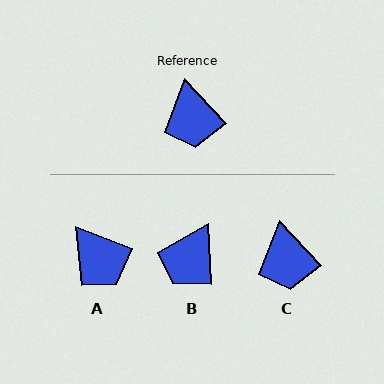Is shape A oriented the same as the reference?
No, it is off by about 26 degrees.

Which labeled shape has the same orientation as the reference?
C.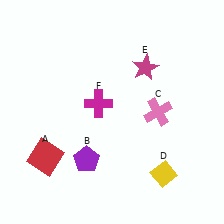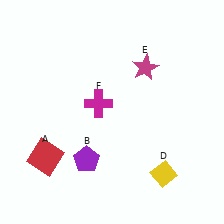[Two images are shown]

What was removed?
The pink cross (C) was removed in Image 2.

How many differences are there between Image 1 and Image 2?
There is 1 difference between the two images.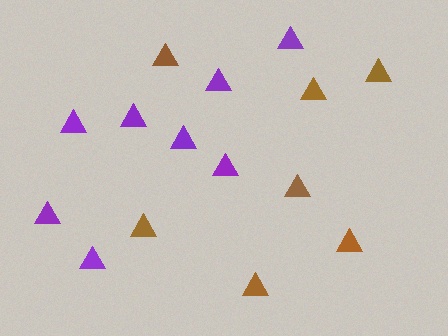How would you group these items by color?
There are 2 groups: one group of brown triangles (7) and one group of purple triangles (8).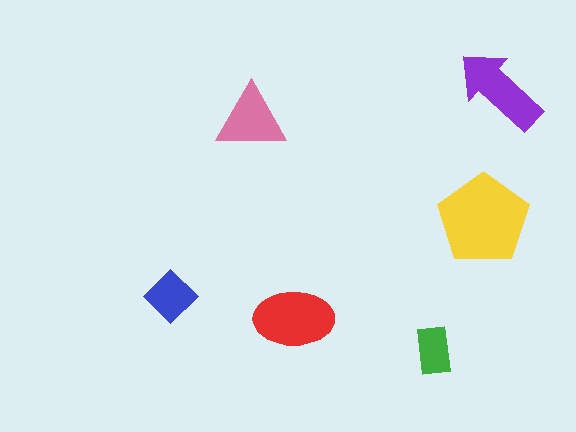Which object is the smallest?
The green rectangle.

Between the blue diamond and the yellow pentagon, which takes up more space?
The yellow pentagon.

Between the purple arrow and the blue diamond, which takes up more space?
The purple arrow.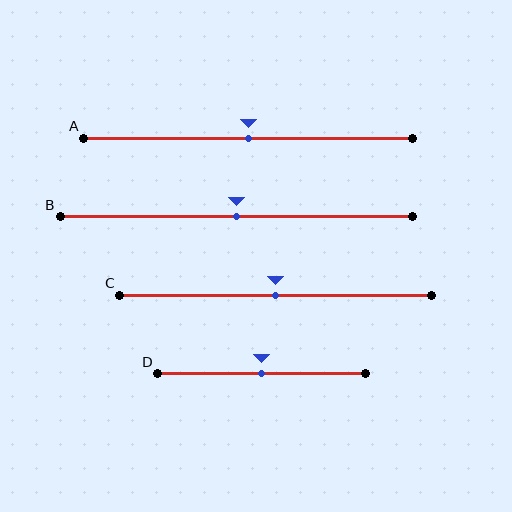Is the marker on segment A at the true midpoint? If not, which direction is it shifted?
Yes, the marker on segment A is at the true midpoint.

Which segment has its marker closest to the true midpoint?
Segment A has its marker closest to the true midpoint.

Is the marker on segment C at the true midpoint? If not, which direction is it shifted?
Yes, the marker on segment C is at the true midpoint.